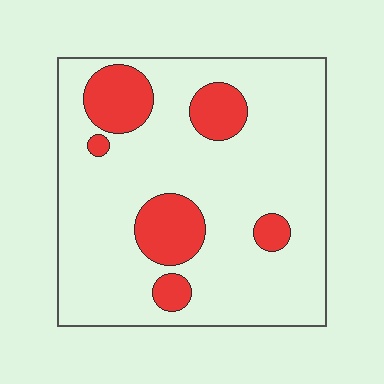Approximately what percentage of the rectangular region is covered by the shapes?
Approximately 20%.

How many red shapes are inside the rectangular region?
6.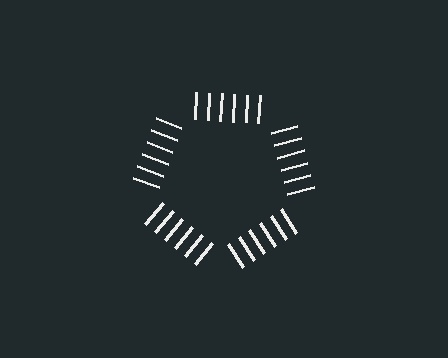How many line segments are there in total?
30 — 6 along each of the 5 edges.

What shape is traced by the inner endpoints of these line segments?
An illusory pentagon — the line segments terminate on its edges but no continuous stroke is drawn.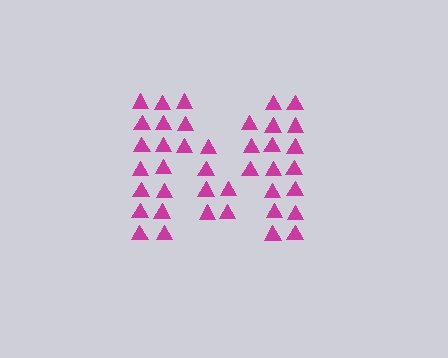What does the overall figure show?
The overall figure shows the letter M.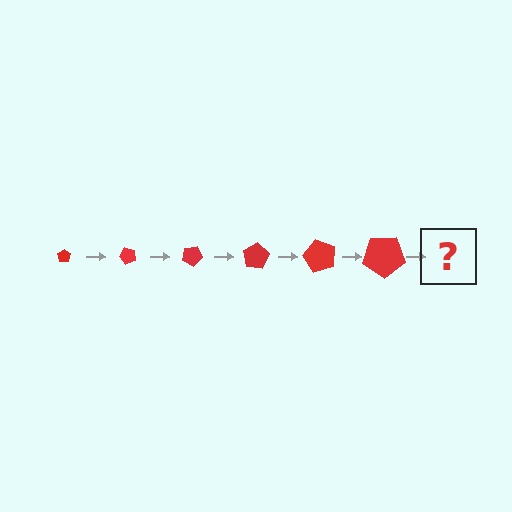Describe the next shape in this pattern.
It should be a pentagon, larger than the previous one and rotated 300 degrees from the start.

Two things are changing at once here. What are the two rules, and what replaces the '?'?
The two rules are that the pentagon grows larger each step and it rotates 50 degrees each step. The '?' should be a pentagon, larger than the previous one and rotated 300 degrees from the start.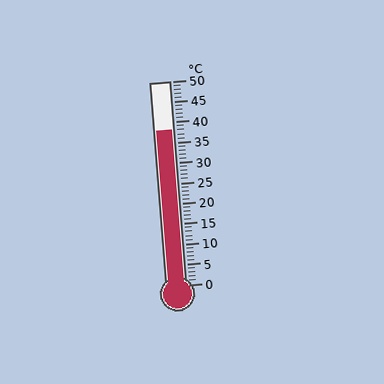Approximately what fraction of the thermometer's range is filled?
The thermometer is filled to approximately 75% of its range.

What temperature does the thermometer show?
The thermometer shows approximately 38°C.